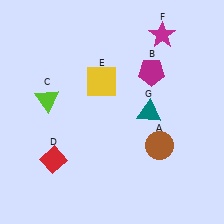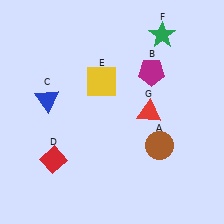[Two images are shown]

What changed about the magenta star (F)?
In Image 1, F is magenta. In Image 2, it changed to green.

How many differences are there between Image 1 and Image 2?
There are 3 differences between the two images.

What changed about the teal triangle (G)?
In Image 1, G is teal. In Image 2, it changed to red.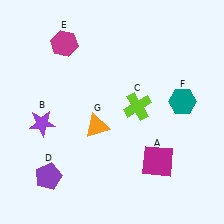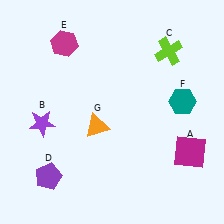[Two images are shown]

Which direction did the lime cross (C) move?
The lime cross (C) moved up.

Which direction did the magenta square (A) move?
The magenta square (A) moved right.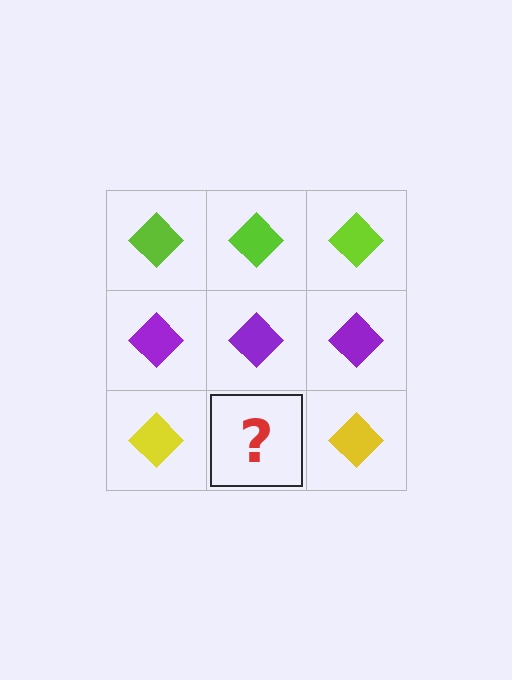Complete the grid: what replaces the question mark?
The question mark should be replaced with a yellow diamond.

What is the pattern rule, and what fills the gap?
The rule is that each row has a consistent color. The gap should be filled with a yellow diamond.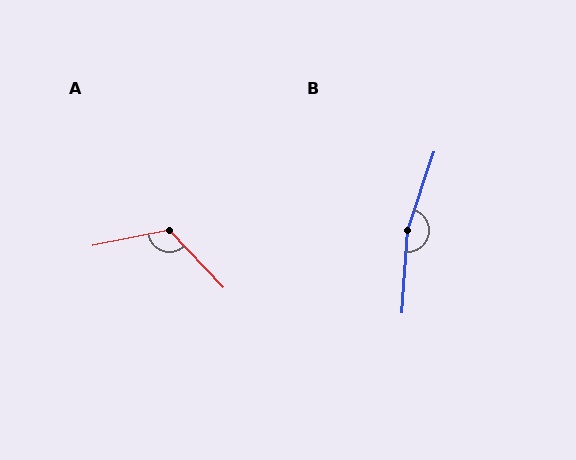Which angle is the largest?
B, at approximately 165 degrees.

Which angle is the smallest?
A, at approximately 122 degrees.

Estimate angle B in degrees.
Approximately 165 degrees.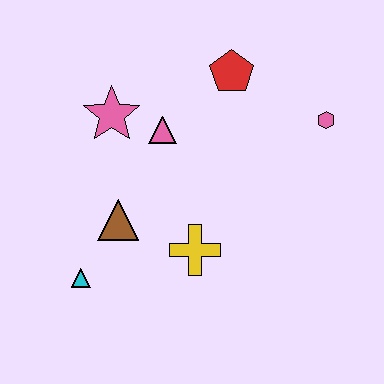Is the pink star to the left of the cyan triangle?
No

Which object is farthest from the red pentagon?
The cyan triangle is farthest from the red pentagon.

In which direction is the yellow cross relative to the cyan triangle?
The yellow cross is to the right of the cyan triangle.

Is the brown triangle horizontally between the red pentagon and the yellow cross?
No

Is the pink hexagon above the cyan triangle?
Yes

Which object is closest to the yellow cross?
The brown triangle is closest to the yellow cross.